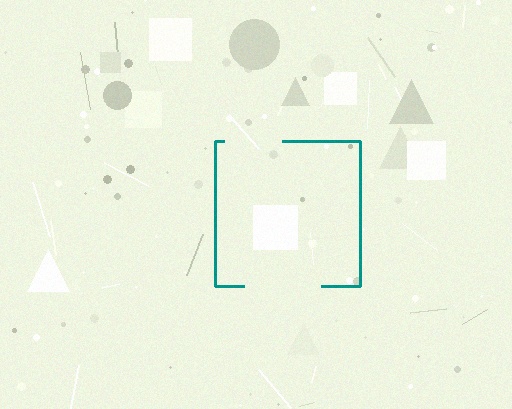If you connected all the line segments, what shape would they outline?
They would outline a square.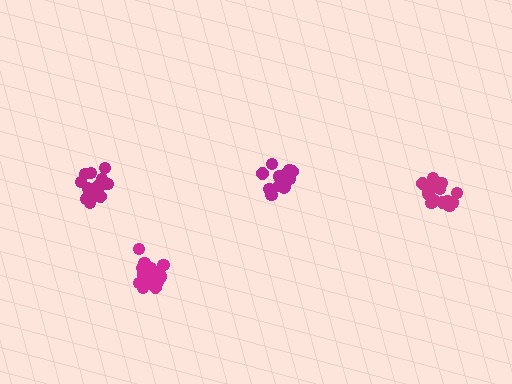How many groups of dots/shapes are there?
There are 4 groups.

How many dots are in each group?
Group 1: 14 dots, Group 2: 19 dots, Group 3: 17 dots, Group 4: 17 dots (67 total).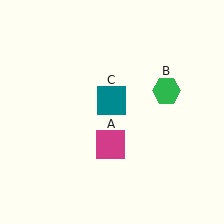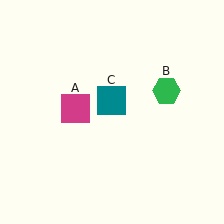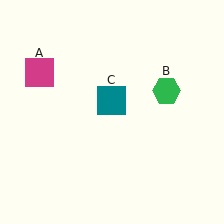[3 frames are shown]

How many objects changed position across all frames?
1 object changed position: magenta square (object A).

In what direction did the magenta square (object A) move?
The magenta square (object A) moved up and to the left.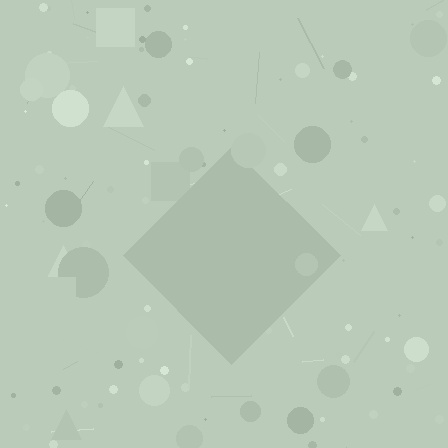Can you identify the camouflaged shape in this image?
The camouflaged shape is a diamond.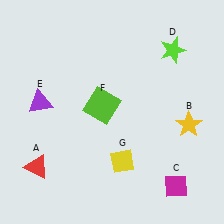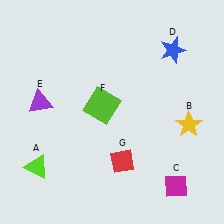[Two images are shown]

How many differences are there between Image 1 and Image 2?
There are 3 differences between the two images.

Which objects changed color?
A changed from red to lime. D changed from lime to blue. G changed from yellow to red.